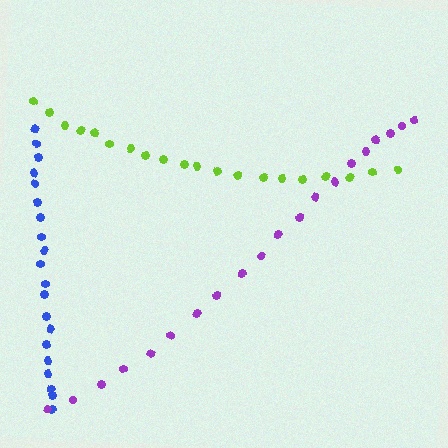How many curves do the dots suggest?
There are 3 distinct paths.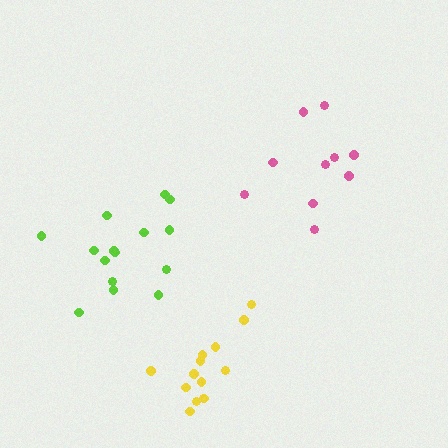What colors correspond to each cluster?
The clusters are colored: lime, pink, yellow.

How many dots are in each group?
Group 1: 15 dots, Group 2: 11 dots, Group 3: 14 dots (40 total).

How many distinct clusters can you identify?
There are 3 distinct clusters.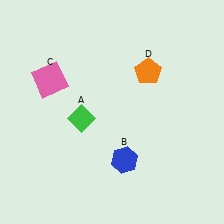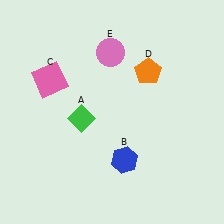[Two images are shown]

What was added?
A pink circle (E) was added in Image 2.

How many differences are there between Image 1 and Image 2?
There is 1 difference between the two images.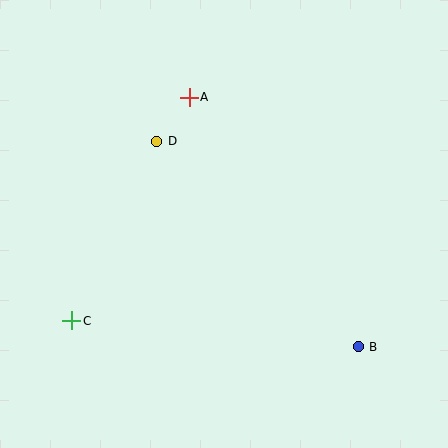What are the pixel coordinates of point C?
Point C is at (72, 321).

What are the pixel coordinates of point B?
Point B is at (358, 347).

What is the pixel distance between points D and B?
The distance between D and B is 288 pixels.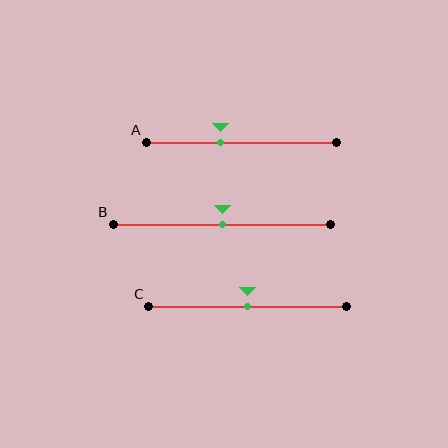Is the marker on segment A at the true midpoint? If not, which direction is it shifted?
No, the marker on segment A is shifted to the left by about 11% of the segment length.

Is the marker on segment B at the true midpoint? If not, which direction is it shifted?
Yes, the marker on segment B is at the true midpoint.